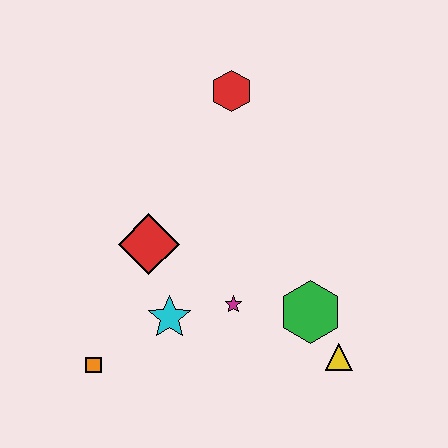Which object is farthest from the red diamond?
The yellow triangle is farthest from the red diamond.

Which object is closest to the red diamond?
The cyan star is closest to the red diamond.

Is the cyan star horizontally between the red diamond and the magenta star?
Yes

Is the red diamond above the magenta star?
Yes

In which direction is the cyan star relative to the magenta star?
The cyan star is to the left of the magenta star.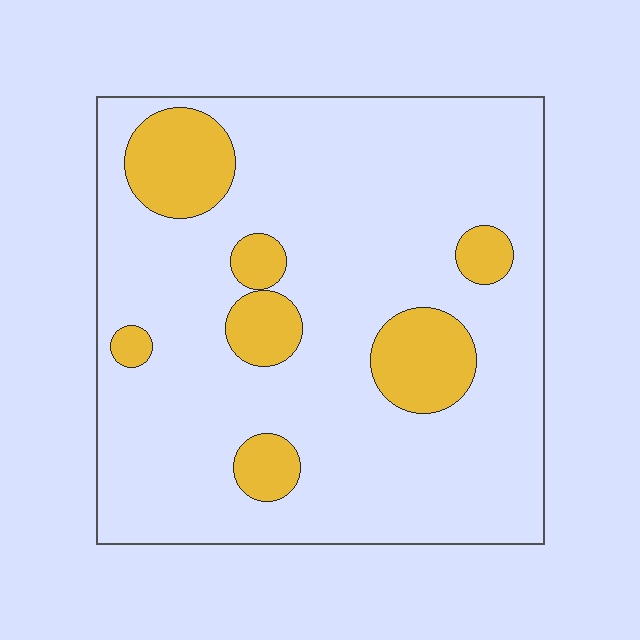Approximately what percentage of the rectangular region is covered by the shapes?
Approximately 15%.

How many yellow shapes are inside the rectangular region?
7.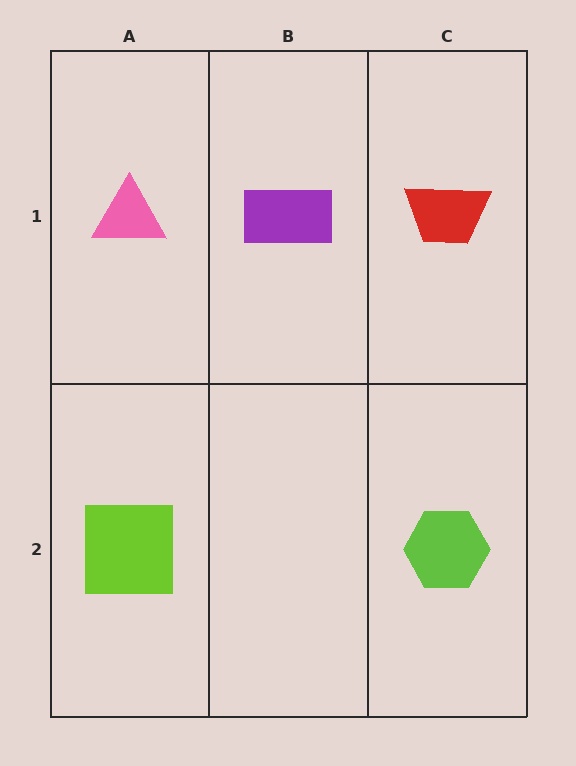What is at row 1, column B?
A purple rectangle.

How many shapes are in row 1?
3 shapes.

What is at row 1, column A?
A pink triangle.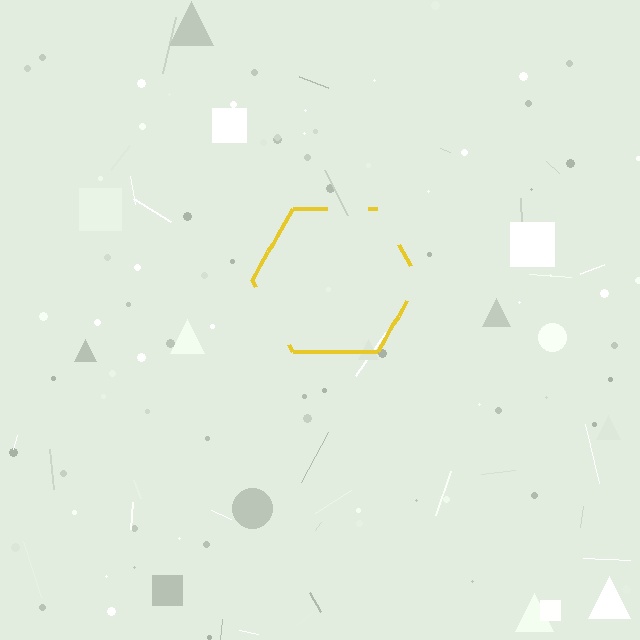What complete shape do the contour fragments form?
The contour fragments form a hexagon.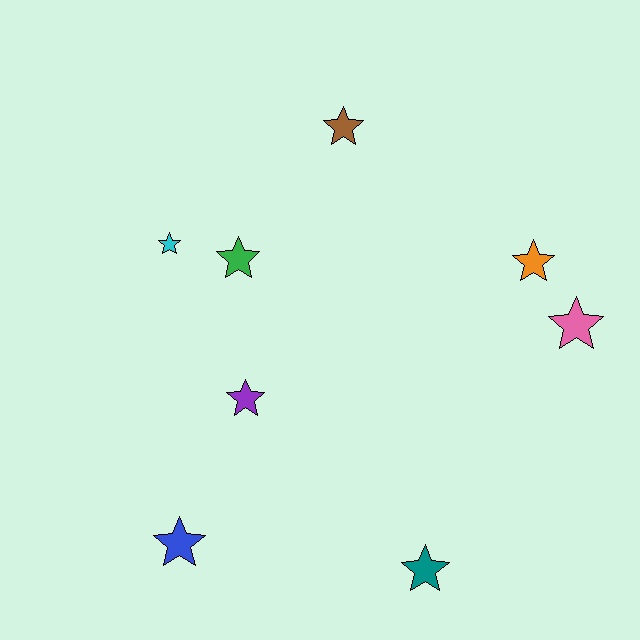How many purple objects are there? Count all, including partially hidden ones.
There is 1 purple object.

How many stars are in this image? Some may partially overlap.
There are 8 stars.